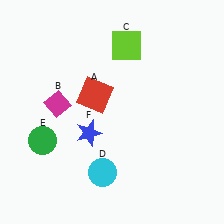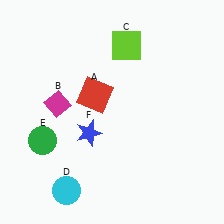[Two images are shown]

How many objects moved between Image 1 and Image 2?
1 object moved between the two images.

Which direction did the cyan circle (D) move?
The cyan circle (D) moved left.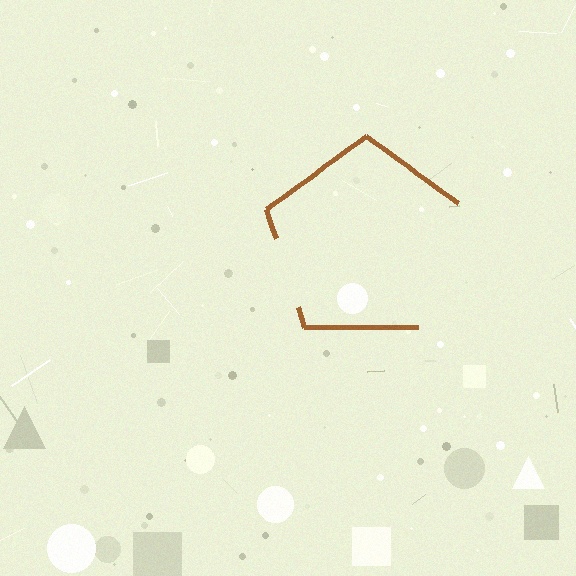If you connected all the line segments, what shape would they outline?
They would outline a pentagon.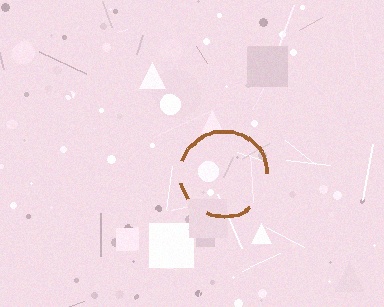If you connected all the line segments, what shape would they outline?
They would outline a circle.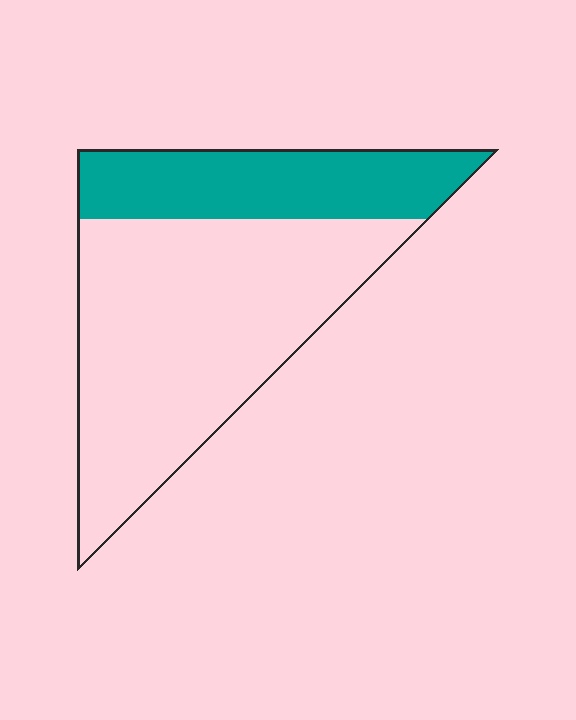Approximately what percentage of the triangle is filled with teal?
Approximately 30%.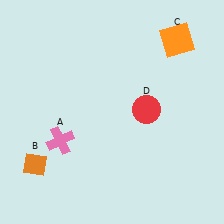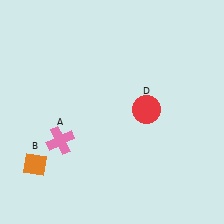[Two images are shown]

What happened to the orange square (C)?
The orange square (C) was removed in Image 2. It was in the top-right area of Image 1.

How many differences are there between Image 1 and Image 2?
There is 1 difference between the two images.